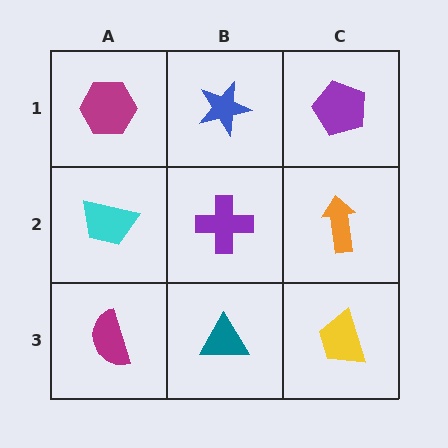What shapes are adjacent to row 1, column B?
A purple cross (row 2, column B), a magenta hexagon (row 1, column A), a purple pentagon (row 1, column C).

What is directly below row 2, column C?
A yellow trapezoid.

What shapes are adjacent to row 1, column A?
A cyan trapezoid (row 2, column A), a blue star (row 1, column B).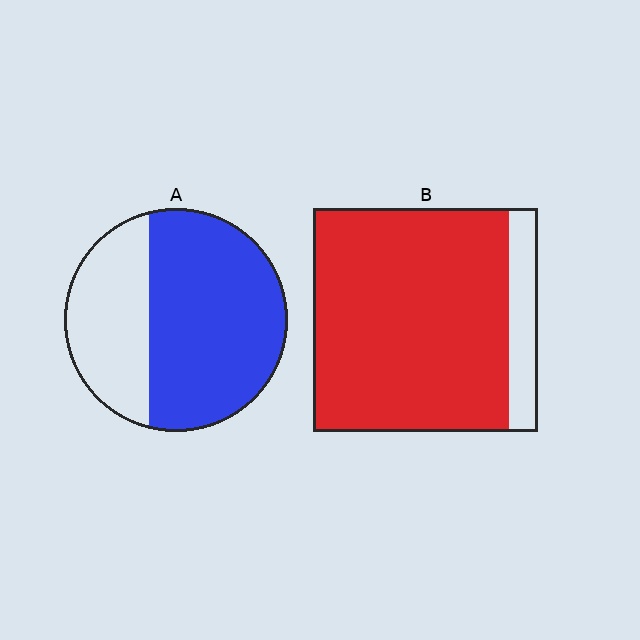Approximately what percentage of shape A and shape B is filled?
A is approximately 65% and B is approximately 85%.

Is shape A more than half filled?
Yes.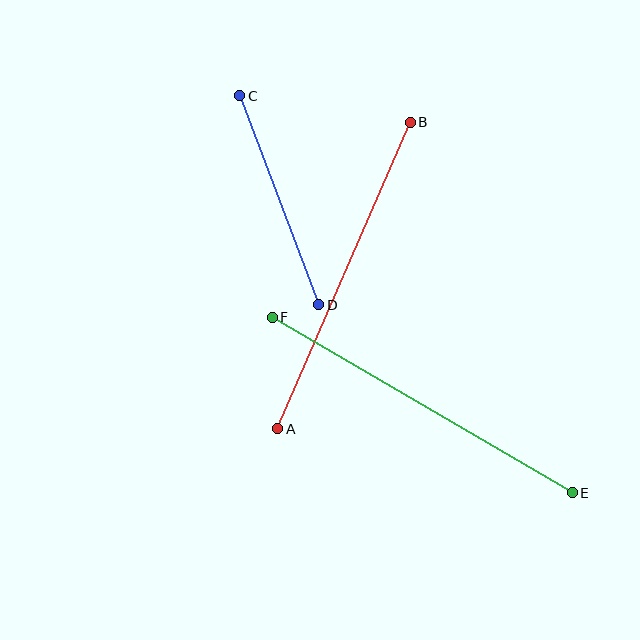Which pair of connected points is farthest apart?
Points E and F are farthest apart.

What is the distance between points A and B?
The distance is approximately 334 pixels.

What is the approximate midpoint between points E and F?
The midpoint is at approximately (422, 405) pixels.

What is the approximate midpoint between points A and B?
The midpoint is at approximately (344, 275) pixels.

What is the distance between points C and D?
The distance is approximately 223 pixels.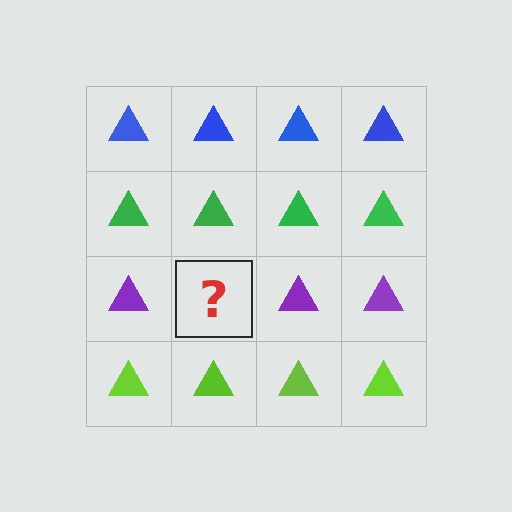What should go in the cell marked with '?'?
The missing cell should contain a purple triangle.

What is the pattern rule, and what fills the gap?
The rule is that each row has a consistent color. The gap should be filled with a purple triangle.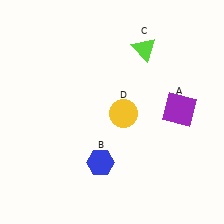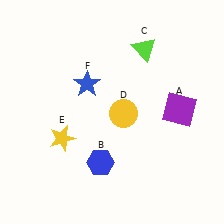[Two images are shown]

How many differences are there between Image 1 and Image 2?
There are 2 differences between the two images.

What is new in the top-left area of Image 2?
A blue star (F) was added in the top-left area of Image 2.